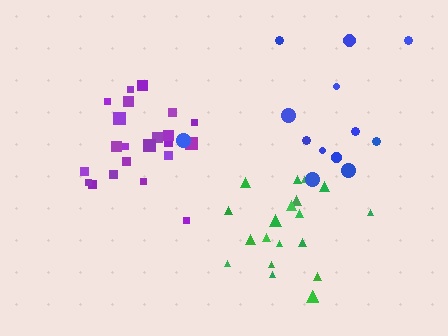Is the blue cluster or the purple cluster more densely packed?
Purple.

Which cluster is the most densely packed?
Purple.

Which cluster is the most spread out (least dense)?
Blue.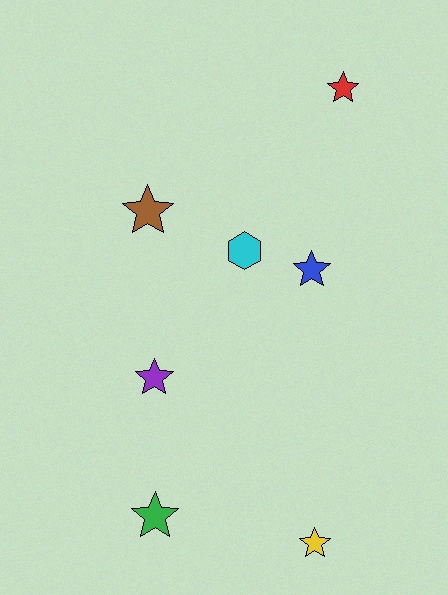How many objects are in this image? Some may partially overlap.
There are 7 objects.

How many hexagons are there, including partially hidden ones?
There is 1 hexagon.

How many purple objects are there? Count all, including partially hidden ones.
There is 1 purple object.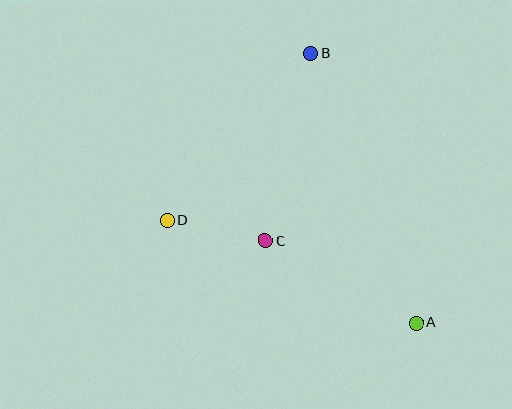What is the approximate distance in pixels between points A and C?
The distance between A and C is approximately 172 pixels.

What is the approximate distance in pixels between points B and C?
The distance between B and C is approximately 192 pixels.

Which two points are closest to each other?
Points C and D are closest to each other.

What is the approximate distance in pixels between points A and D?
The distance between A and D is approximately 269 pixels.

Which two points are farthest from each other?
Points A and B are farthest from each other.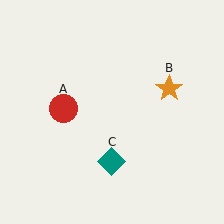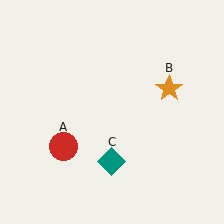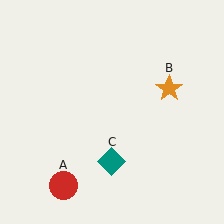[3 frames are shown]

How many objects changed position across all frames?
1 object changed position: red circle (object A).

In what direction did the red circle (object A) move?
The red circle (object A) moved down.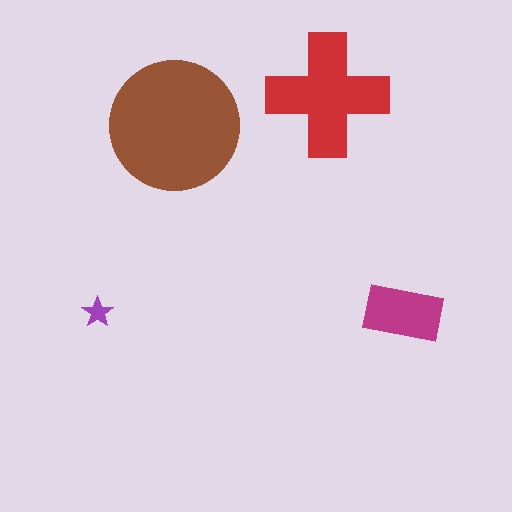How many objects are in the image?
There are 4 objects in the image.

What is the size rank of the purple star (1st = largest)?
4th.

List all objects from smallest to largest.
The purple star, the magenta rectangle, the red cross, the brown circle.